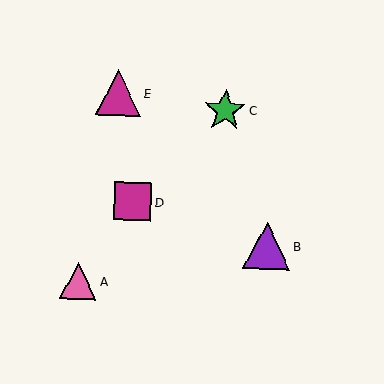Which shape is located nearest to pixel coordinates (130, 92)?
The magenta triangle (labeled E) at (118, 93) is nearest to that location.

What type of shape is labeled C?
Shape C is a green star.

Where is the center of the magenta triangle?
The center of the magenta triangle is at (118, 93).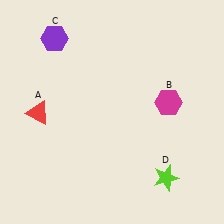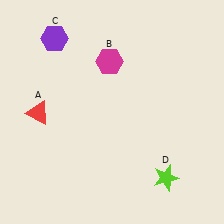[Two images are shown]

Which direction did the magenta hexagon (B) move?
The magenta hexagon (B) moved left.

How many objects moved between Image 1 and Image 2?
1 object moved between the two images.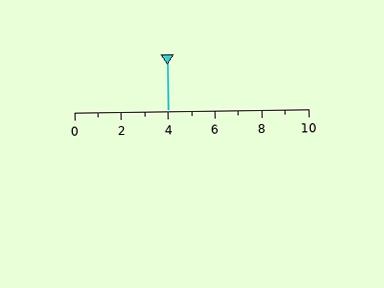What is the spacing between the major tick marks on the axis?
The major ticks are spaced 2 apart.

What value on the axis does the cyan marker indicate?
The marker indicates approximately 4.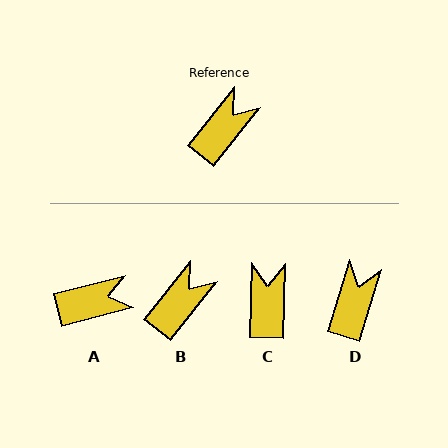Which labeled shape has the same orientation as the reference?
B.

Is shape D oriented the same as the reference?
No, it is off by about 22 degrees.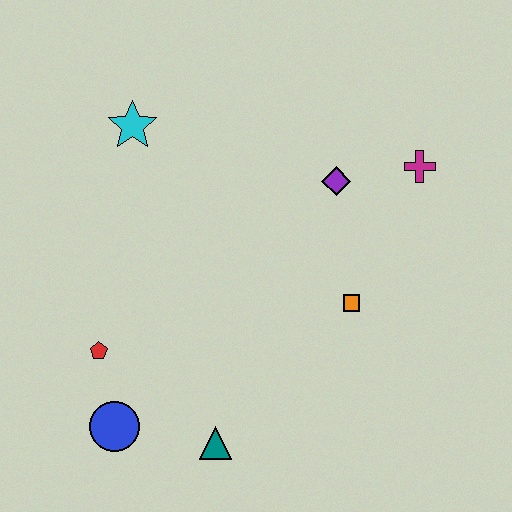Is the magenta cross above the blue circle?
Yes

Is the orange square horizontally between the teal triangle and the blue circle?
No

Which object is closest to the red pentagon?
The blue circle is closest to the red pentagon.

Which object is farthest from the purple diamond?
The blue circle is farthest from the purple diamond.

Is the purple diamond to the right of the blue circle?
Yes